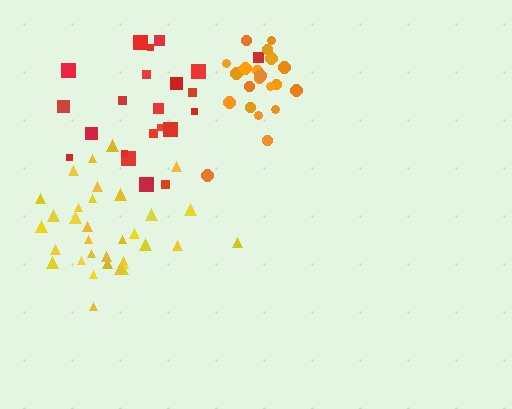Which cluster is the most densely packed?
Orange.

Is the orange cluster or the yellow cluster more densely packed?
Orange.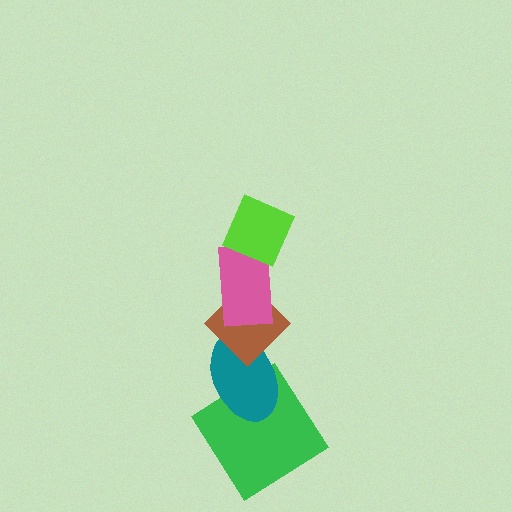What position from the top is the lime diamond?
The lime diamond is 1st from the top.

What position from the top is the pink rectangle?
The pink rectangle is 2nd from the top.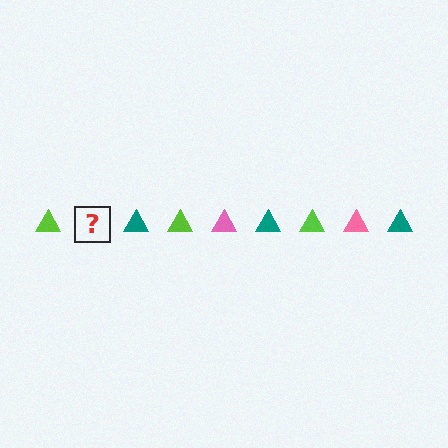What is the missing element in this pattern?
The missing element is a pink triangle.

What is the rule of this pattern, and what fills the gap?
The rule is that the pattern cycles through lime, pink, teal triangles. The gap should be filled with a pink triangle.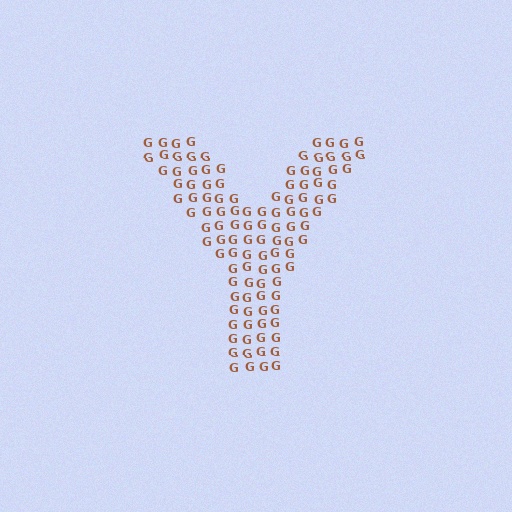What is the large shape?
The large shape is the letter Y.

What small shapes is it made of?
It is made of small letter G's.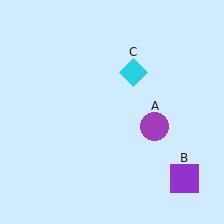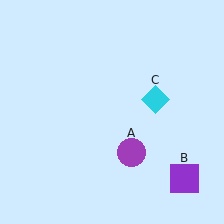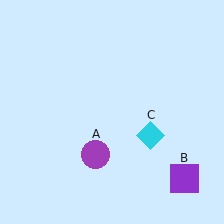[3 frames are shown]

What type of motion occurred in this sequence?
The purple circle (object A), cyan diamond (object C) rotated clockwise around the center of the scene.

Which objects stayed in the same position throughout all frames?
Purple square (object B) remained stationary.